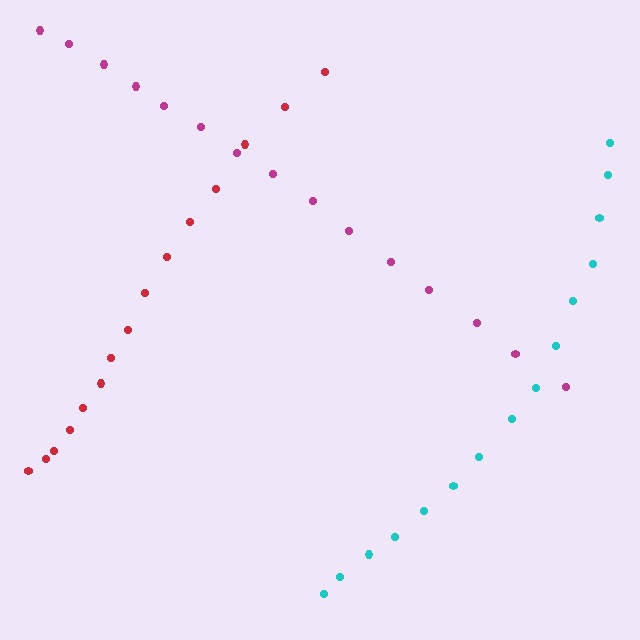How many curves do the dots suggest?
There are 3 distinct paths.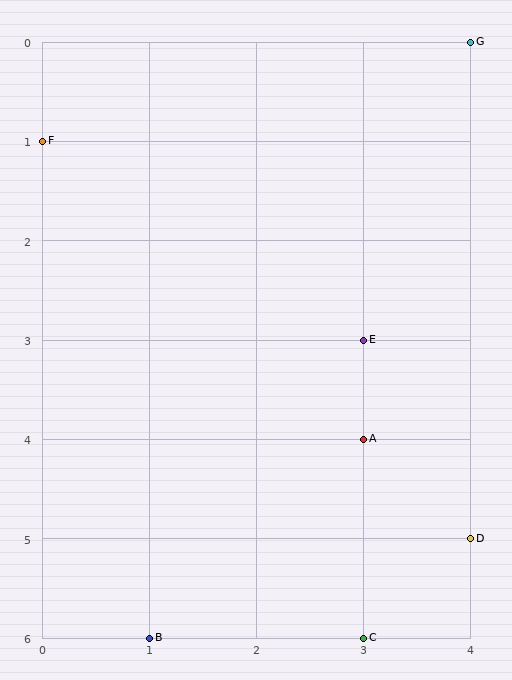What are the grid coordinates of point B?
Point B is at grid coordinates (1, 6).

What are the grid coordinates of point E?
Point E is at grid coordinates (3, 3).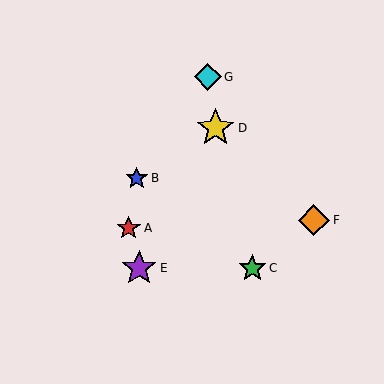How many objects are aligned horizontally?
2 objects (C, E) are aligned horizontally.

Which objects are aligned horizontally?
Objects C, E are aligned horizontally.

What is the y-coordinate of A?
Object A is at y≈228.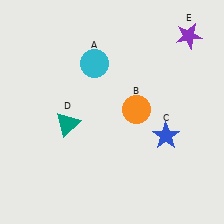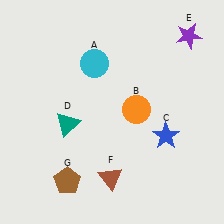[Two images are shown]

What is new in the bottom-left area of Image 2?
A brown triangle (F) was added in the bottom-left area of Image 2.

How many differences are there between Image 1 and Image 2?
There are 2 differences between the two images.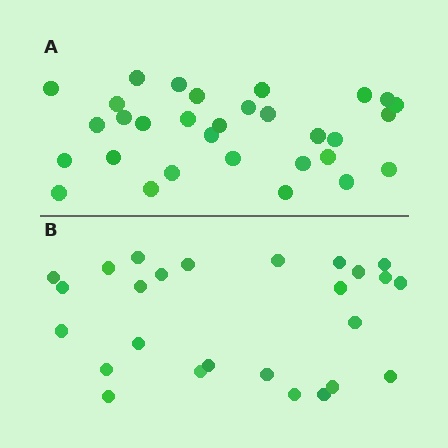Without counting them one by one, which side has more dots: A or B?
Region A (the top region) has more dots.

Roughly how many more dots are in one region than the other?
Region A has about 5 more dots than region B.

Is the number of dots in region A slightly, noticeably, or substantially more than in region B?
Region A has only slightly more — the two regions are fairly close. The ratio is roughly 1.2 to 1.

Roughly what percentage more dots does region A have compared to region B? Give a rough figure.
About 20% more.